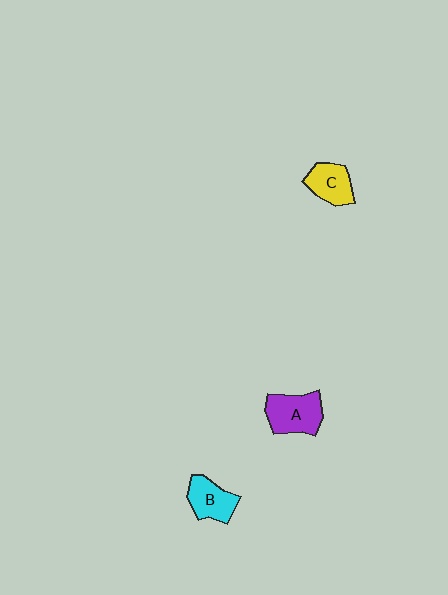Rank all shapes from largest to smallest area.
From largest to smallest: A (purple), B (cyan), C (yellow).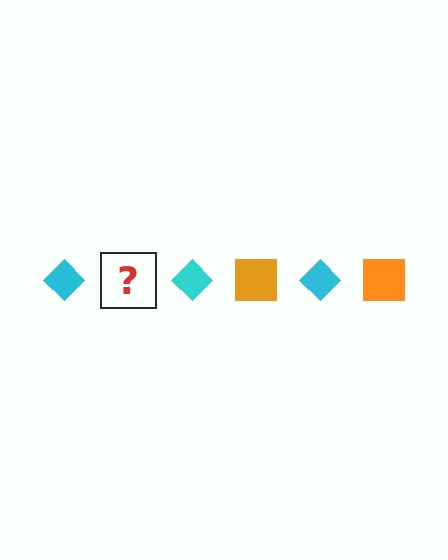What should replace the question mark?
The question mark should be replaced with an orange square.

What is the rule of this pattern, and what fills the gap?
The rule is that the pattern alternates between cyan diamond and orange square. The gap should be filled with an orange square.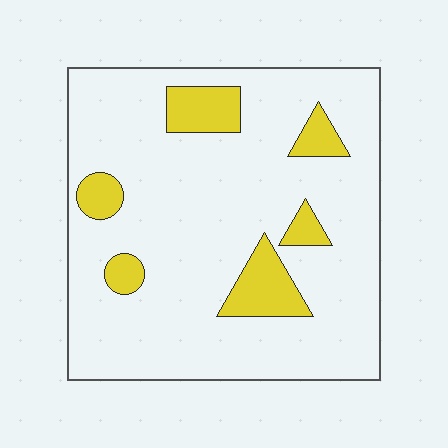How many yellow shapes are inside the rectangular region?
6.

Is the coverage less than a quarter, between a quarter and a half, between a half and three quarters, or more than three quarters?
Less than a quarter.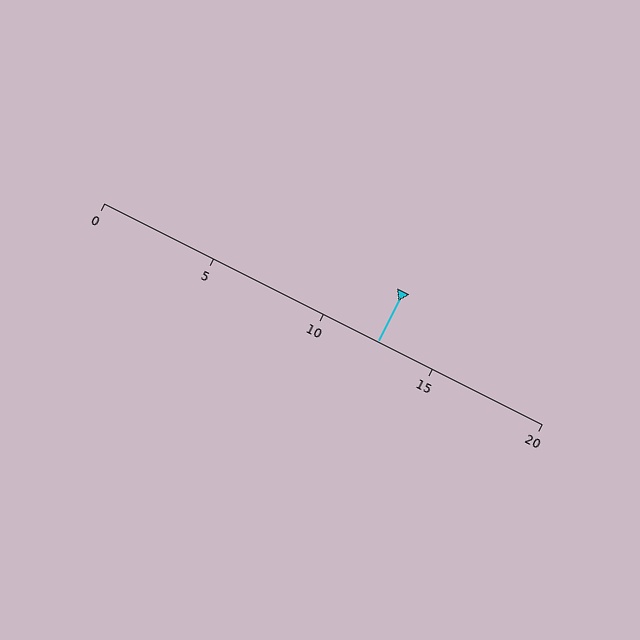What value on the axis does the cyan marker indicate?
The marker indicates approximately 12.5.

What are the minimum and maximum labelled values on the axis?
The axis runs from 0 to 20.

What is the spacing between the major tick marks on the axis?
The major ticks are spaced 5 apart.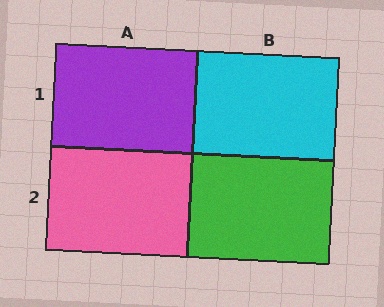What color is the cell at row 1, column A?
Purple.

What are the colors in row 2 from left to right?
Pink, green.